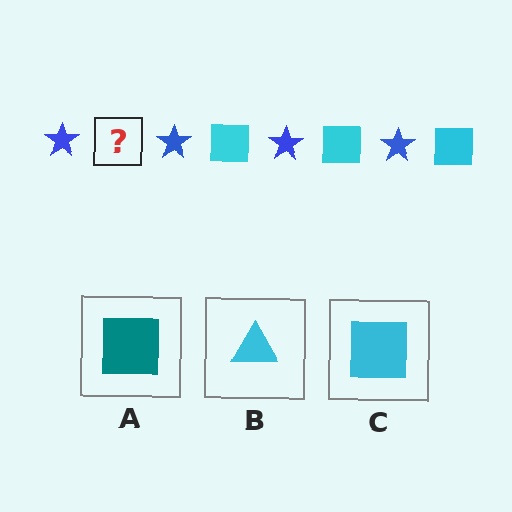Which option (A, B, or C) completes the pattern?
C.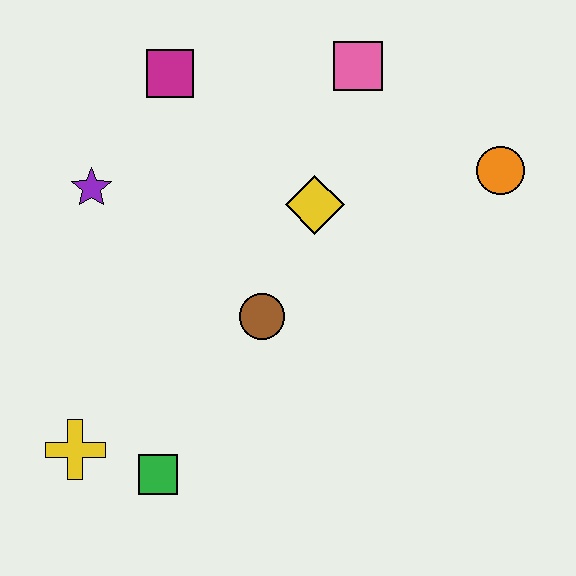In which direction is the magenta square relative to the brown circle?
The magenta square is above the brown circle.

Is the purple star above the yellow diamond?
Yes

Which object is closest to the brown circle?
The yellow diamond is closest to the brown circle.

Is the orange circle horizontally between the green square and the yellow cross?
No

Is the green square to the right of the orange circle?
No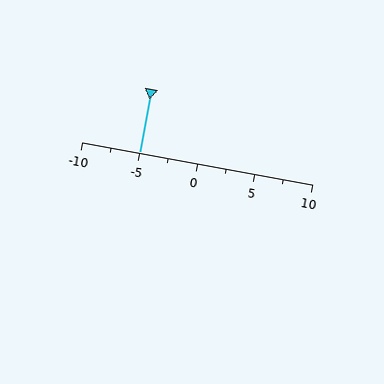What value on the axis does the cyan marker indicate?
The marker indicates approximately -5.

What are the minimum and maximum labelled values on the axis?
The axis runs from -10 to 10.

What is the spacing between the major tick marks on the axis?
The major ticks are spaced 5 apart.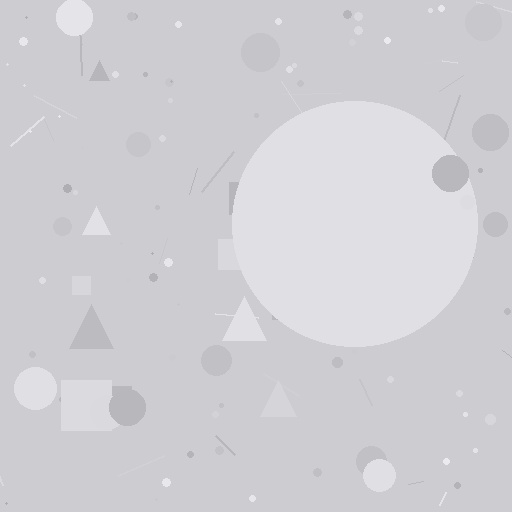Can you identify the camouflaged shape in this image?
The camouflaged shape is a circle.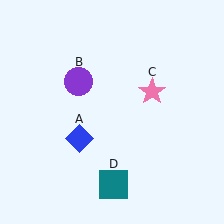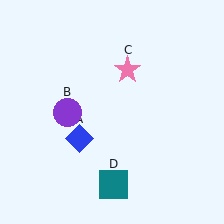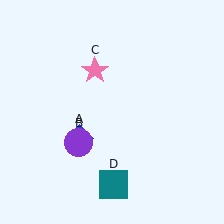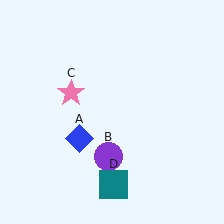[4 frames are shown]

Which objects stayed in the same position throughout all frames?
Blue diamond (object A) and teal square (object D) remained stationary.